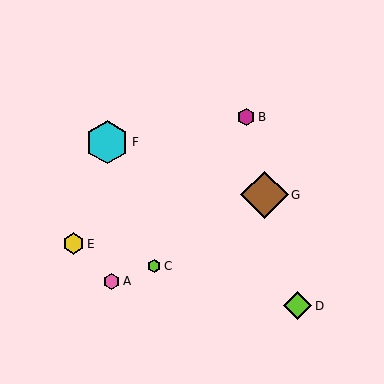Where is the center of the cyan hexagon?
The center of the cyan hexagon is at (107, 142).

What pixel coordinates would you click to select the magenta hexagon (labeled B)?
Click at (246, 117) to select the magenta hexagon B.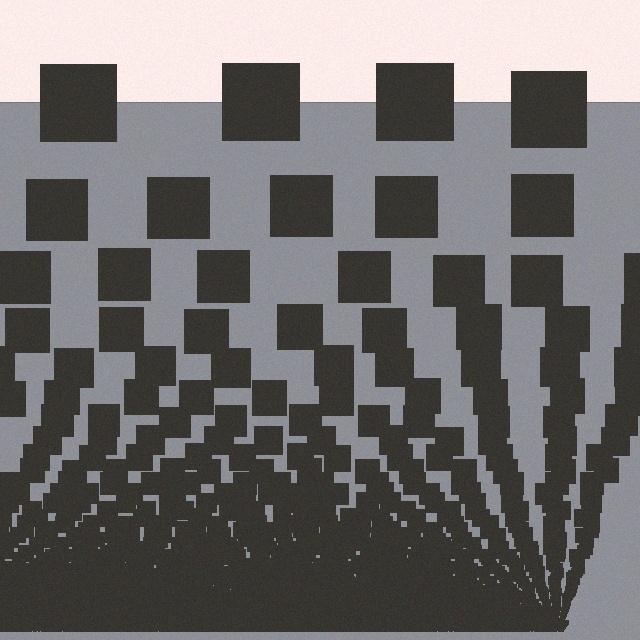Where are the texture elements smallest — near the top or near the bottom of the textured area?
Near the bottom.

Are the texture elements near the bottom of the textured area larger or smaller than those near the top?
Smaller. The gradient is inverted — elements near the bottom are smaller and denser.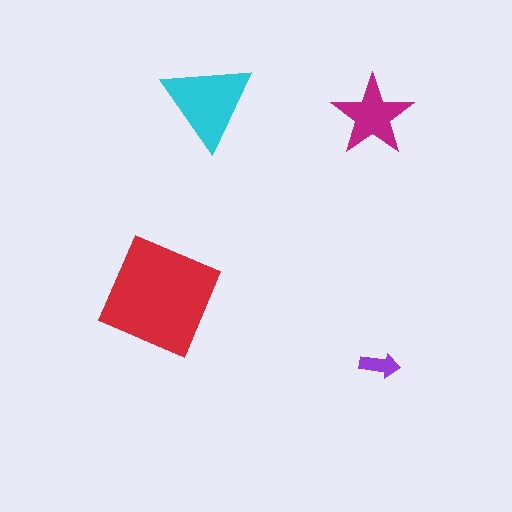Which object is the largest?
The red square.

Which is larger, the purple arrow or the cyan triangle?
The cyan triangle.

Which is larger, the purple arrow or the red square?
The red square.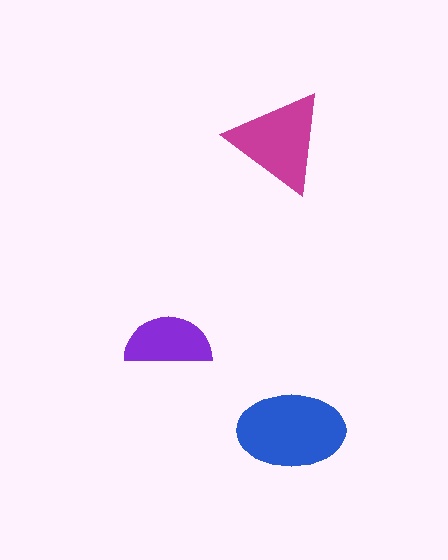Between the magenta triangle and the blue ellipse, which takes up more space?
The blue ellipse.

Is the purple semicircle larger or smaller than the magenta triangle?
Smaller.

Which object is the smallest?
The purple semicircle.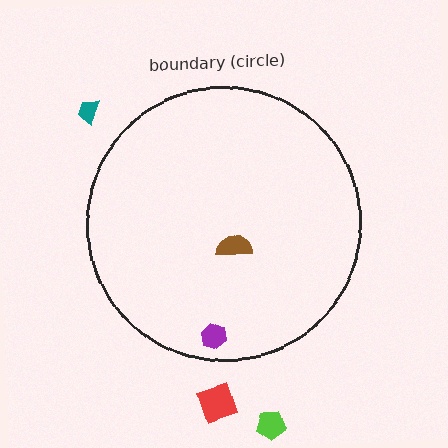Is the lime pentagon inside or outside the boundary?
Outside.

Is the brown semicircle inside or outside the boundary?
Inside.